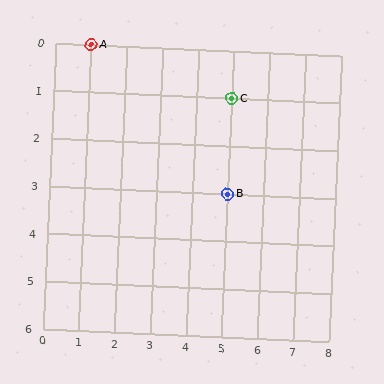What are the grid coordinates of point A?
Point A is at grid coordinates (1, 0).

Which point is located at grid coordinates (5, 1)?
Point C is at (5, 1).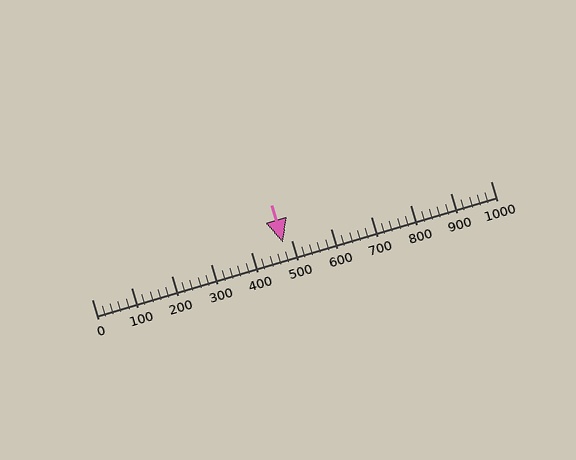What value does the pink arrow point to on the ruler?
The pink arrow points to approximately 480.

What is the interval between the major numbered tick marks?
The major tick marks are spaced 100 units apart.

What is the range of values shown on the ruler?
The ruler shows values from 0 to 1000.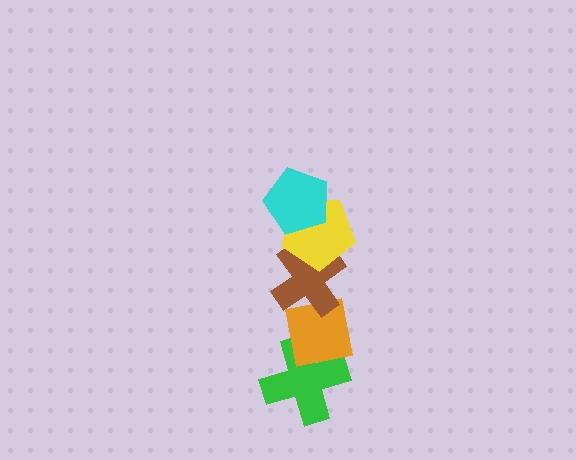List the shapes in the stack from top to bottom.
From top to bottom: the cyan pentagon, the yellow pentagon, the brown cross, the orange square, the green cross.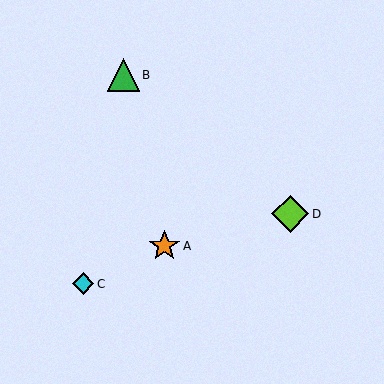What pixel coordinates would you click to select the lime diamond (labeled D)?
Click at (290, 214) to select the lime diamond D.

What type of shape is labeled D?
Shape D is a lime diamond.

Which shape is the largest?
The lime diamond (labeled D) is the largest.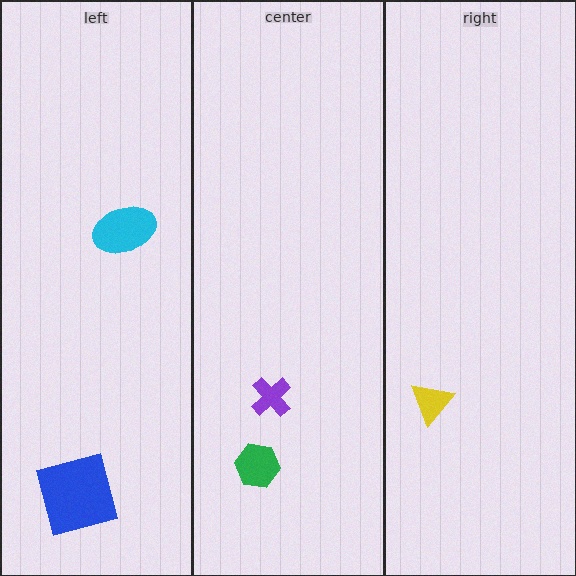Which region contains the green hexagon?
The center region.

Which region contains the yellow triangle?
The right region.